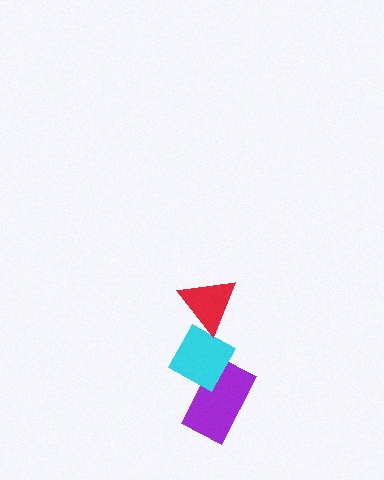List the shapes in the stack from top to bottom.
From top to bottom: the red triangle, the cyan diamond, the purple rectangle.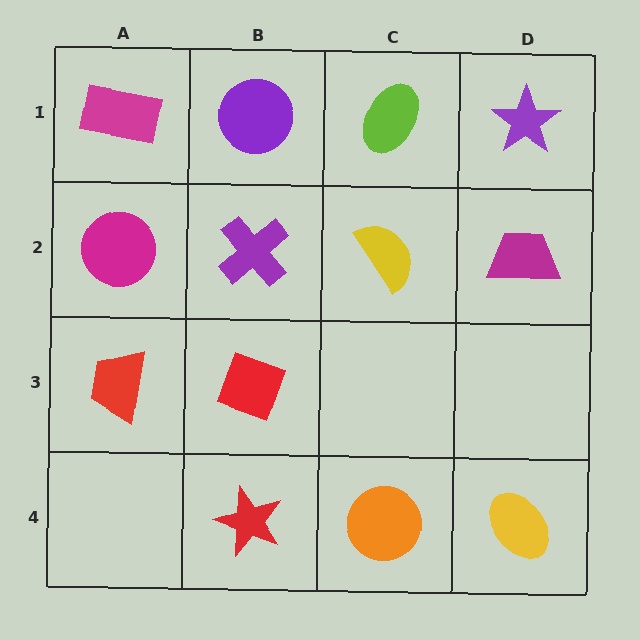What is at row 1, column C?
A lime ellipse.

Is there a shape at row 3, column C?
No, that cell is empty.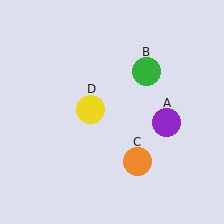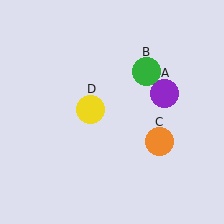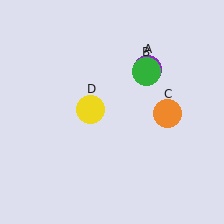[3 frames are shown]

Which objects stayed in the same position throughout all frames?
Green circle (object B) and yellow circle (object D) remained stationary.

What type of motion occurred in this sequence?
The purple circle (object A), orange circle (object C) rotated counterclockwise around the center of the scene.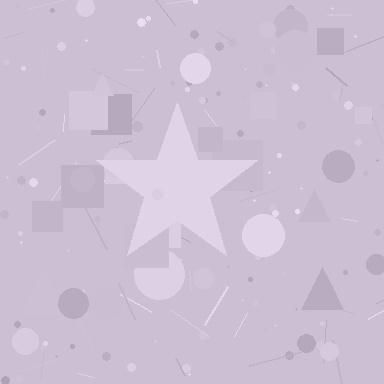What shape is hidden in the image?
A star is hidden in the image.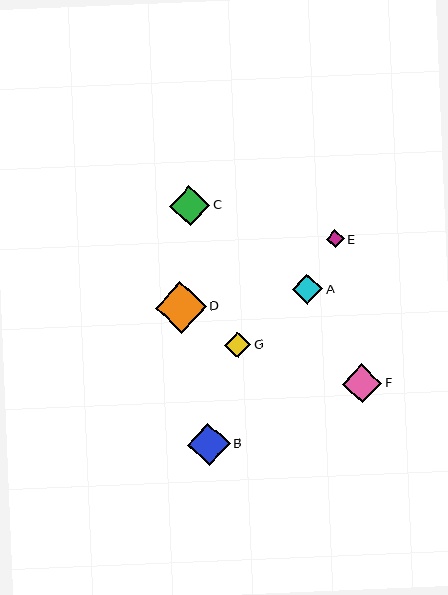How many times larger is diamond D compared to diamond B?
Diamond D is approximately 1.2 times the size of diamond B.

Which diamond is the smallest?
Diamond E is the smallest with a size of approximately 18 pixels.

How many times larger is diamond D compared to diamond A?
Diamond D is approximately 1.7 times the size of diamond A.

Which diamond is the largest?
Diamond D is the largest with a size of approximately 51 pixels.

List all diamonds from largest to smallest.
From largest to smallest: D, B, C, F, A, G, E.